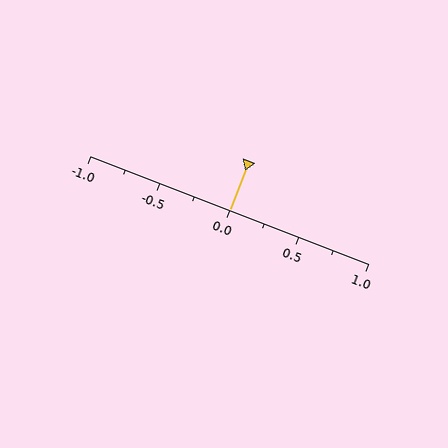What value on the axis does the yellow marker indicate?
The marker indicates approximately 0.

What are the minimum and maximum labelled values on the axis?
The axis runs from -1.0 to 1.0.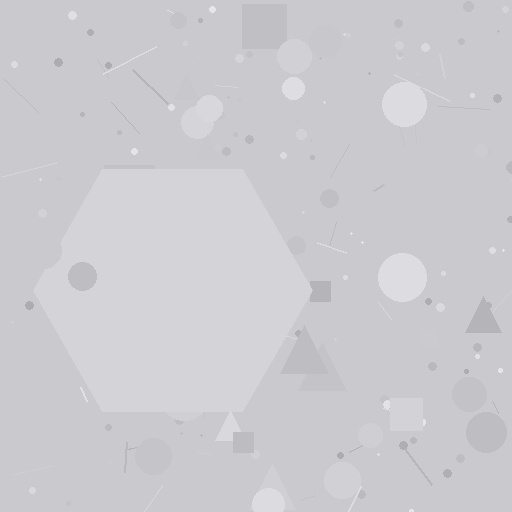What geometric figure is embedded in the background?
A hexagon is embedded in the background.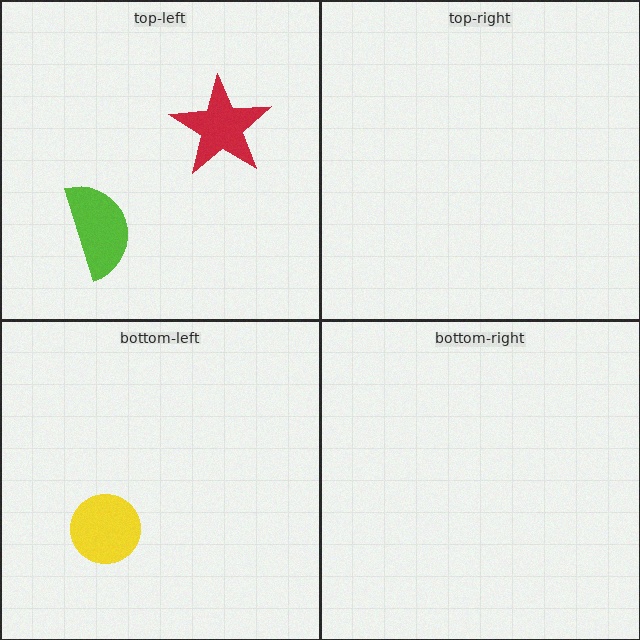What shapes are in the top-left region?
The red star, the lime semicircle.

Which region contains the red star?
The top-left region.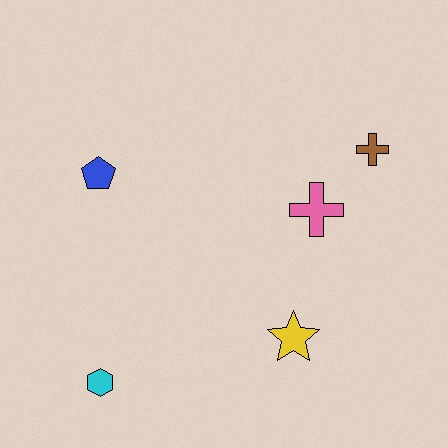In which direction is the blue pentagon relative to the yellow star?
The blue pentagon is to the left of the yellow star.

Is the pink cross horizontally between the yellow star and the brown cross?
Yes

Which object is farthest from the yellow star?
The blue pentagon is farthest from the yellow star.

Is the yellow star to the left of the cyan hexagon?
No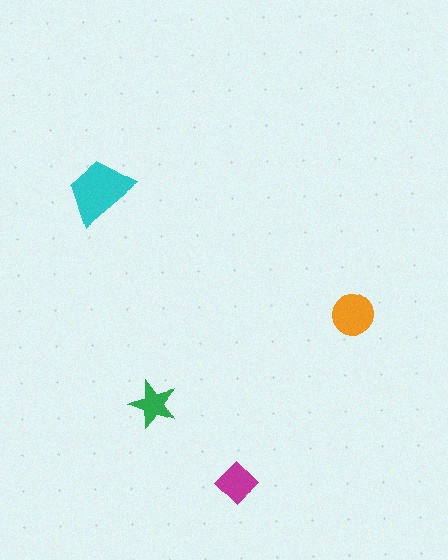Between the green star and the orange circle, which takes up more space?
The orange circle.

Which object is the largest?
The cyan trapezoid.